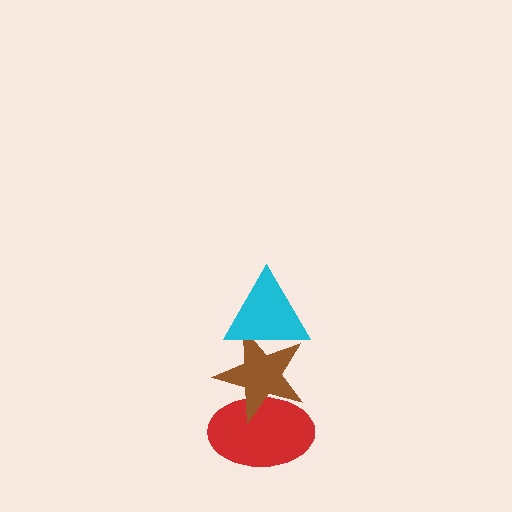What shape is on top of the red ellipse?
The brown star is on top of the red ellipse.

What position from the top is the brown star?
The brown star is 2nd from the top.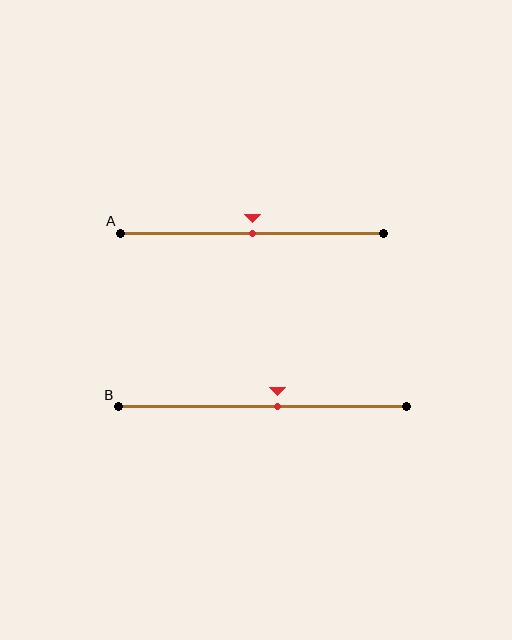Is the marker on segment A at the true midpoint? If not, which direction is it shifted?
Yes, the marker on segment A is at the true midpoint.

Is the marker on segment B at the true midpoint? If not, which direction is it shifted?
No, the marker on segment B is shifted to the right by about 5% of the segment length.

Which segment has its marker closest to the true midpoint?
Segment A has its marker closest to the true midpoint.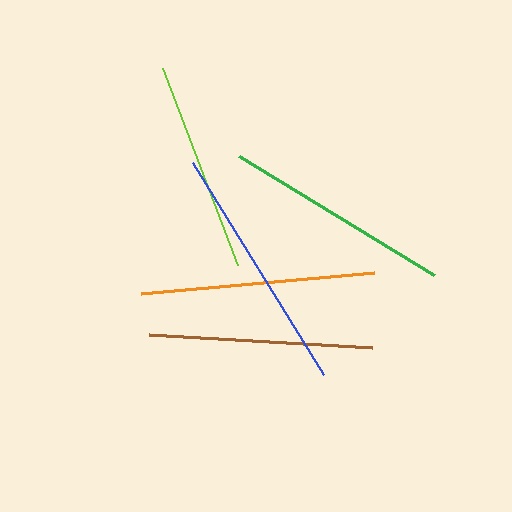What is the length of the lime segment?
The lime segment is approximately 212 pixels long.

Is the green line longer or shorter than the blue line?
The blue line is longer than the green line.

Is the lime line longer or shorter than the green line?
The green line is longer than the lime line.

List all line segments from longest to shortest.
From longest to shortest: blue, orange, green, brown, lime.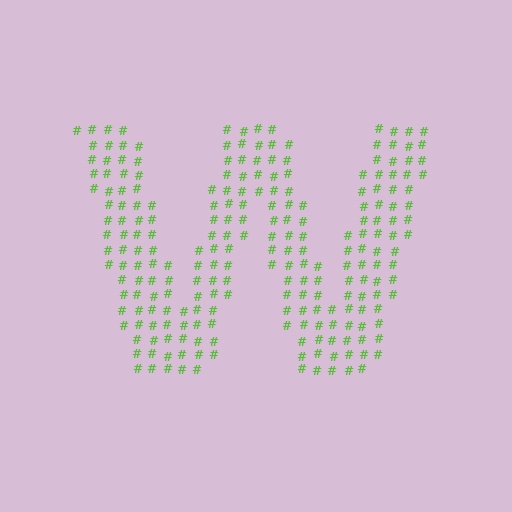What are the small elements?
The small elements are hash symbols.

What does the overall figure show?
The overall figure shows the letter W.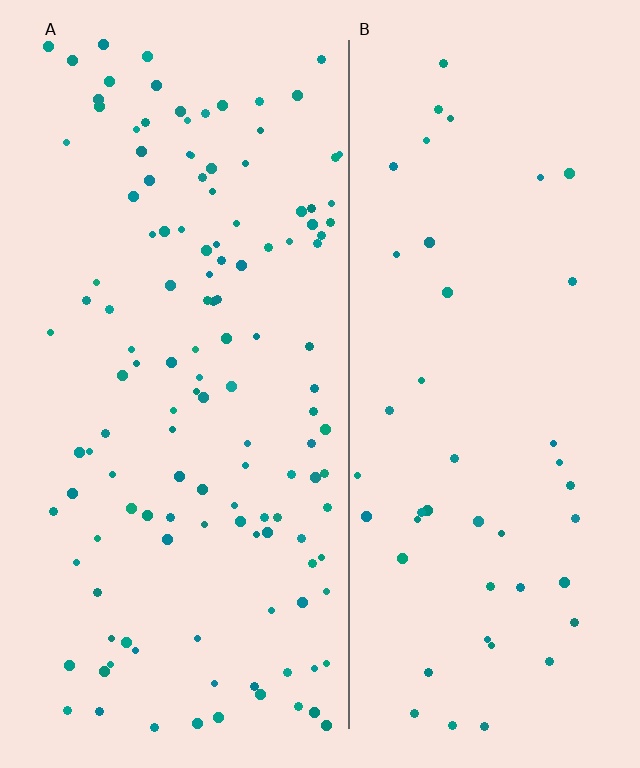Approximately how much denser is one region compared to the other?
Approximately 2.8× — region A over region B.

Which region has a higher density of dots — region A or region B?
A (the left).